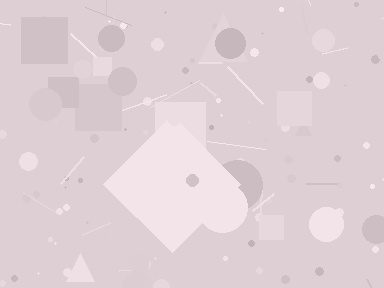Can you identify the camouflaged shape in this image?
The camouflaged shape is a diamond.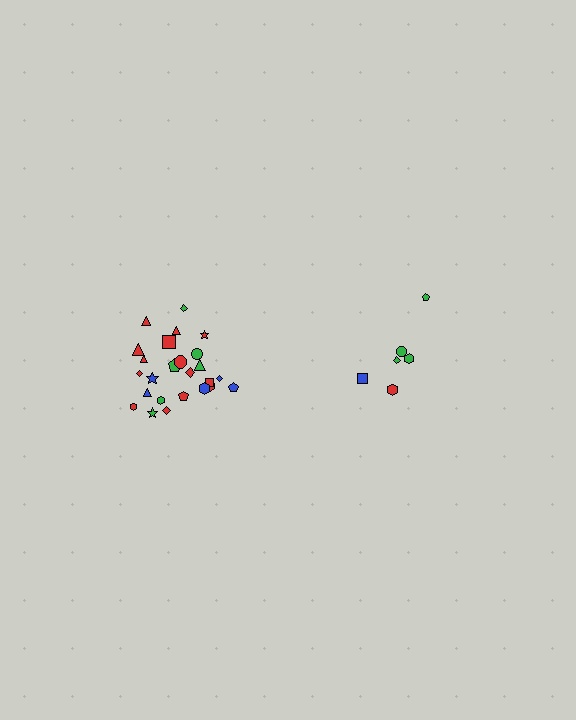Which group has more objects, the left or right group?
The left group.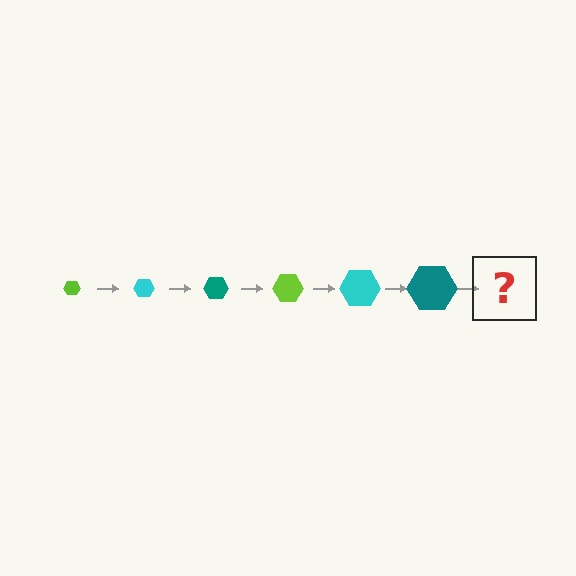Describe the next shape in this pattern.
It should be a lime hexagon, larger than the previous one.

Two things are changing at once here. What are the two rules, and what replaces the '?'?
The two rules are that the hexagon grows larger each step and the color cycles through lime, cyan, and teal. The '?' should be a lime hexagon, larger than the previous one.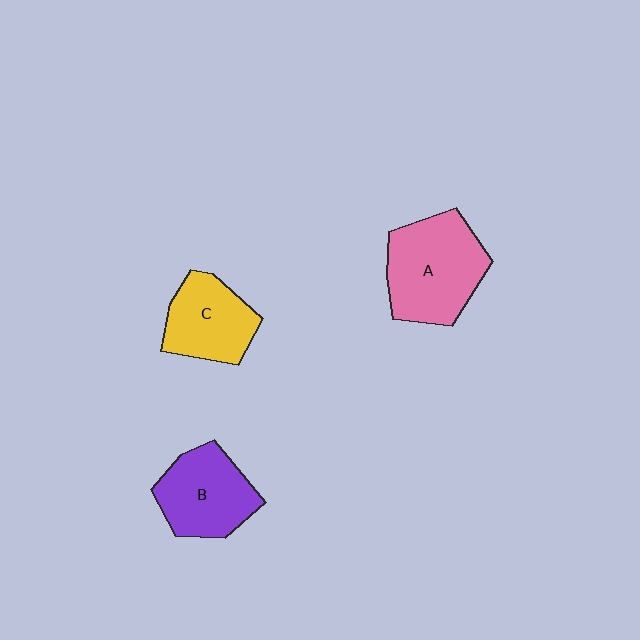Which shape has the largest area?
Shape A (pink).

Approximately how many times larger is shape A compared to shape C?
Approximately 1.4 times.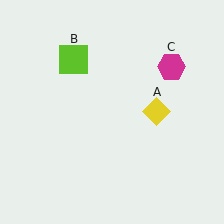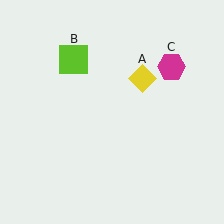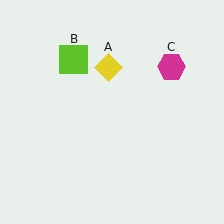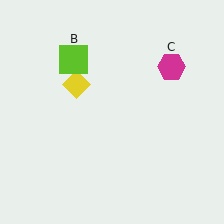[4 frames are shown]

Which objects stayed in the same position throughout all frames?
Lime square (object B) and magenta hexagon (object C) remained stationary.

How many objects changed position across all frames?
1 object changed position: yellow diamond (object A).